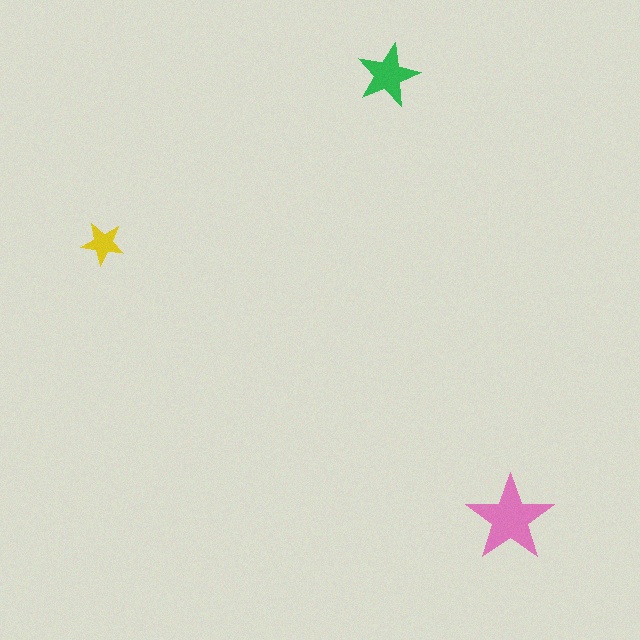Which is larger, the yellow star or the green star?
The green one.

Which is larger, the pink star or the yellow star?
The pink one.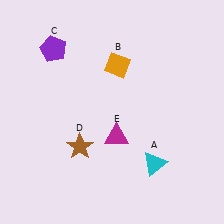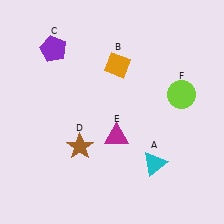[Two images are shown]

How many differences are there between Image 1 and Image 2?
There is 1 difference between the two images.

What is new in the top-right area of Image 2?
A lime circle (F) was added in the top-right area of Image 2.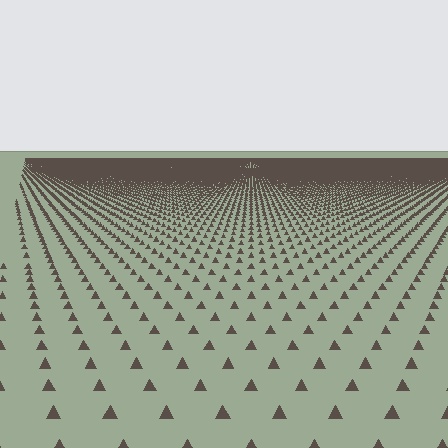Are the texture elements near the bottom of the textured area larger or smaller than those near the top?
Larger. Near the bottom, elements are closer to the viewer and appear at a bigger on-screen size.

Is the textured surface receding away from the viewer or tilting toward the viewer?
The surface is receding away from the viewer. Texture elements get smaller and denser toward the top.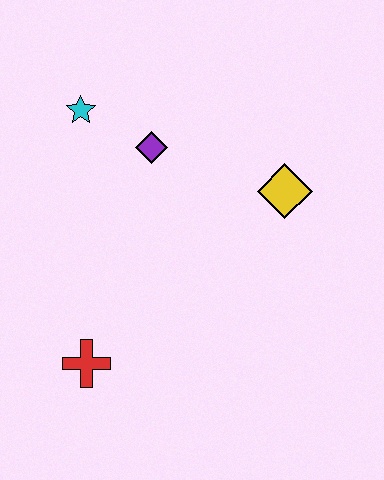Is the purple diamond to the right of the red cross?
Yes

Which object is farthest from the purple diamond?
The red cross is farthest from the purple diamond.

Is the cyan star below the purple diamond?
No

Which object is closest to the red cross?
The purple diamond is closest to the red cross.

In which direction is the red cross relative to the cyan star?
The red cross is below the cyan star.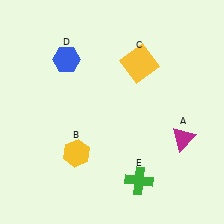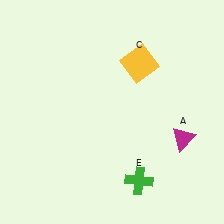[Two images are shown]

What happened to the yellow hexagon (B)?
The yellow hexagon (B) was removed in Image 2. It was in the bottom-left area of Image 1.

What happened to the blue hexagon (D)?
The blue hexagon (D) was removed in Image 2. It was in the top-left area of Image 1.